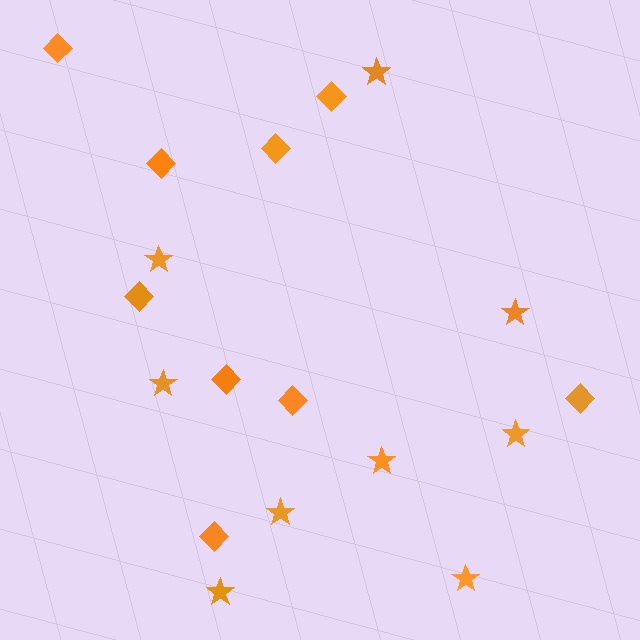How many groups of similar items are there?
There are 2 groups: one group of stars (9) and one group of diamonds (9).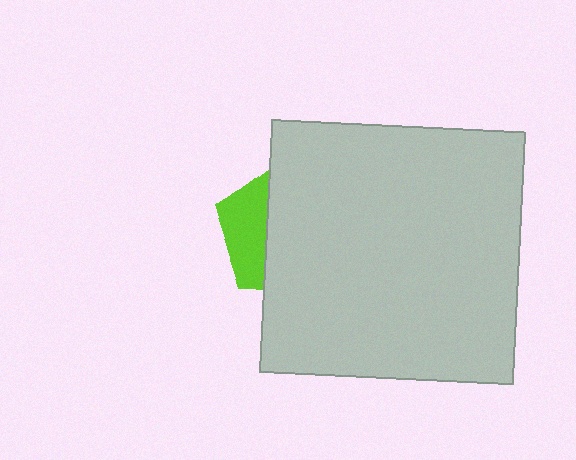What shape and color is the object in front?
The object in front is a light gray square.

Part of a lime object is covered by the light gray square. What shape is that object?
It is a pentagon.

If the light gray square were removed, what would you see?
You would see the complete lime pentagon.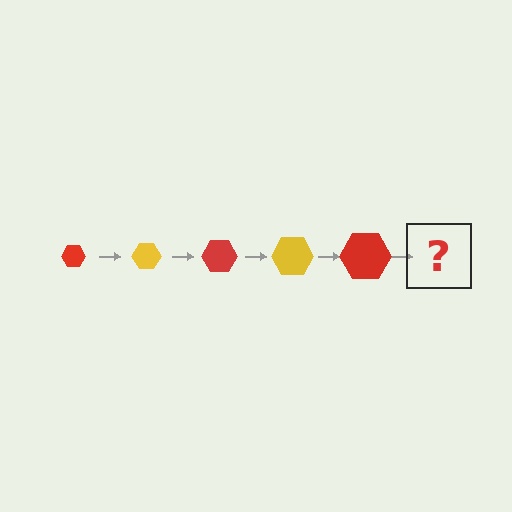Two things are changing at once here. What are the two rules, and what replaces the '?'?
The two rules are that the hexagon grows larger each step and the color cycles through red and yellow. The '?' should be a yellow hexagon, larger than the previous one.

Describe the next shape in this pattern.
It should be a yellow hexagon, larger than the previous one.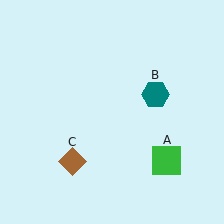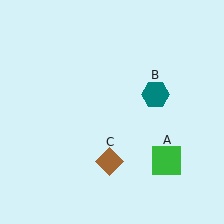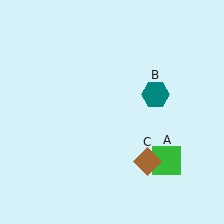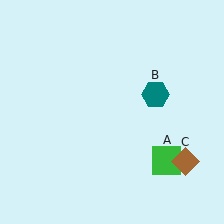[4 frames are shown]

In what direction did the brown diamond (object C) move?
The brown diamond (object C) moved right.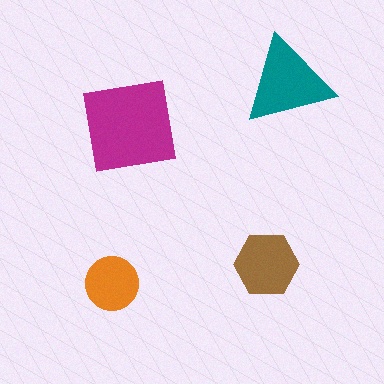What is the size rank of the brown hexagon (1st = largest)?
3rd.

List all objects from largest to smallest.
The magenta square, the teal triangle, the brown hexagon, the orange circle.